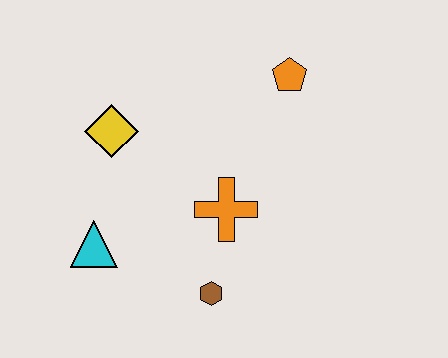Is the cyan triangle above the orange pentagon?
No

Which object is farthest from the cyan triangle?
The orange pentagon is farthest from the cyan triangle.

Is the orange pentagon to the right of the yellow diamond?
Yes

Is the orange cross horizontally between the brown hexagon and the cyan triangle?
No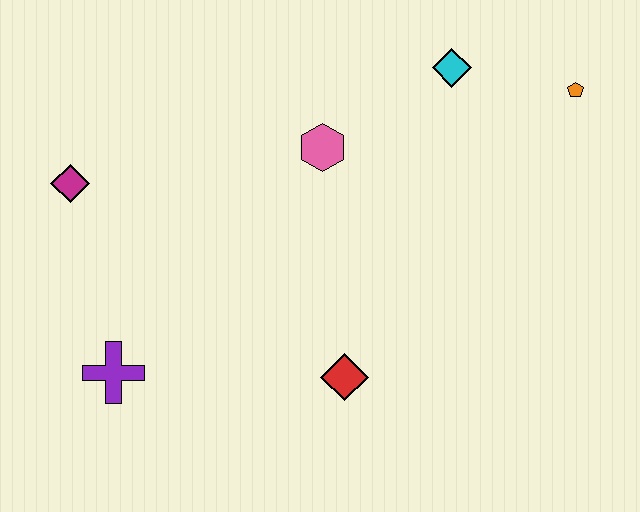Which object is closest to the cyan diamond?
The orange pentagon is closest to the cyan diamond.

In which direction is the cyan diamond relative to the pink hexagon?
The cyan diamond is to the right of the pink hexagon.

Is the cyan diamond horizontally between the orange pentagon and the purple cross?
Yes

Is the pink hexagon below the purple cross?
No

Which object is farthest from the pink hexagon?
The purple cross is farthest from the pink hexagon.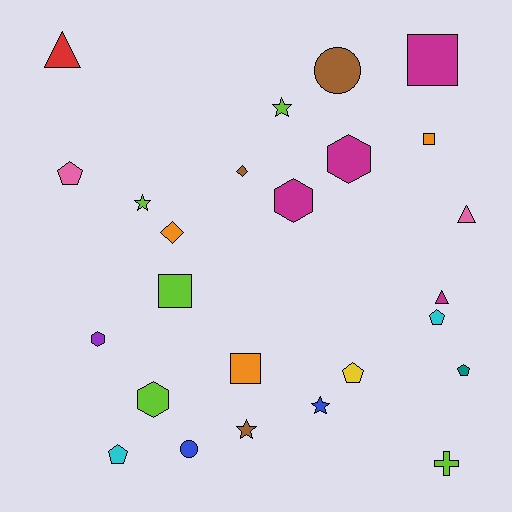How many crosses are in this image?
There is 1 cross.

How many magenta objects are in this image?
There are 4 magenta objects.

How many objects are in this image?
There are 25 objects.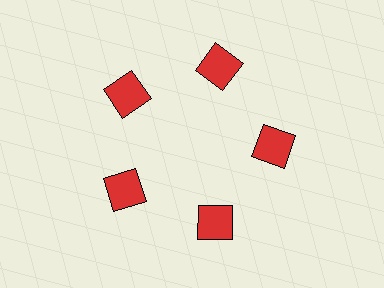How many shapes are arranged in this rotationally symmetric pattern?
There are 5 shapes, arranged in 5 groups of 1.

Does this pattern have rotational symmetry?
Yes, this pattern has 5-fold rotational symmetry. It looks the same after rotating 72 degrees around the center.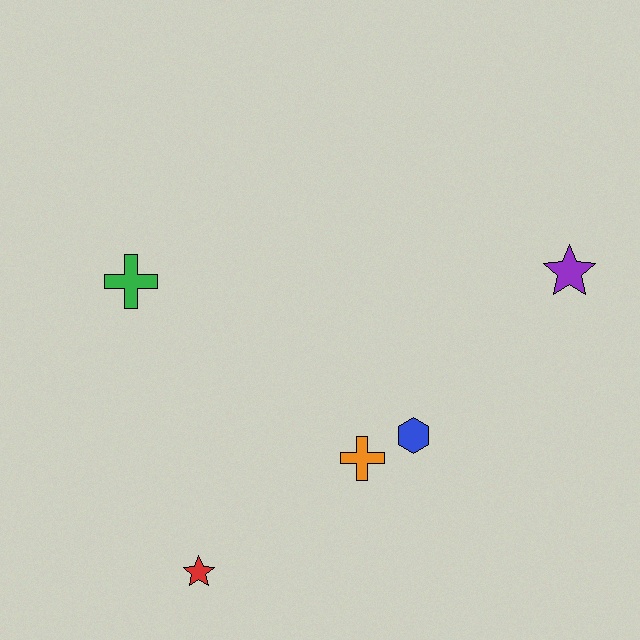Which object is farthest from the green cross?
The purple star is farthest from the green cross.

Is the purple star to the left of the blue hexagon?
No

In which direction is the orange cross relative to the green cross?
The orange cross is to the right of the green cross.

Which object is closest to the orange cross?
The blue hexagon is closest to the orange cross.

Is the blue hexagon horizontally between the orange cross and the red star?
No